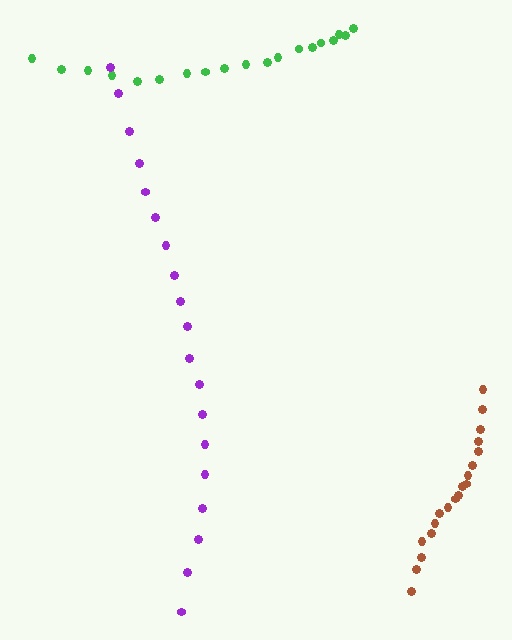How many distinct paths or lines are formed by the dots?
There are 3 distinct paths.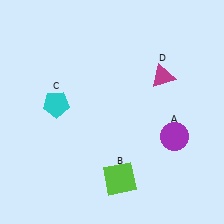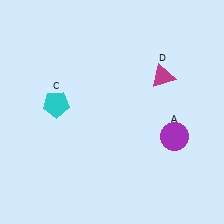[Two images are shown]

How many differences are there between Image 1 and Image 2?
There is 1 difference between the two images.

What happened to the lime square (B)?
The lime square (B) was removed in Image 2. It was in the bottom-right area of Image 1.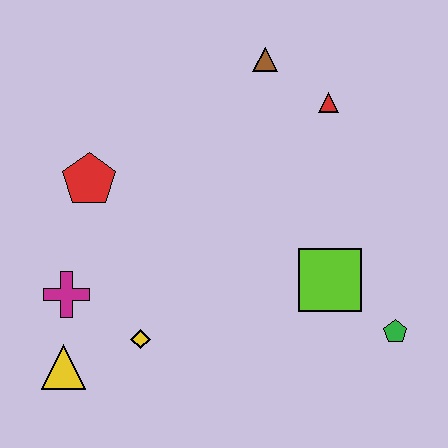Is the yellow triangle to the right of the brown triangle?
No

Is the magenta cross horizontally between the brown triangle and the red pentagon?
No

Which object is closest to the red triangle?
The brown triangle is closest to the red triangle.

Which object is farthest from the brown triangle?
The yellow triangle is farthest from the brown triangle.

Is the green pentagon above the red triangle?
No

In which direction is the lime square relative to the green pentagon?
The lime square is to the left of the green pentagon.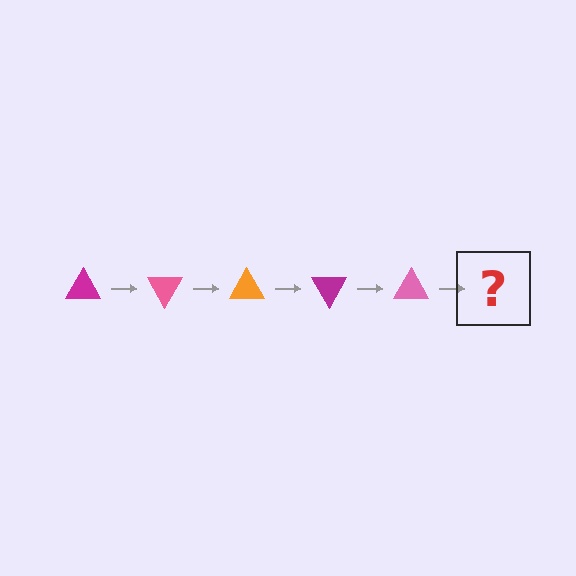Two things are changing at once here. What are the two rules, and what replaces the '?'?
The two rules are that it rotates 60 degrees each step and the color cycles through magenta, pink, and orange. The '?' should be an orange triangle, rotated 300 degrees from the start.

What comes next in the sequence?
The next element should be an orange triangle, rotated 300 degrees from the start.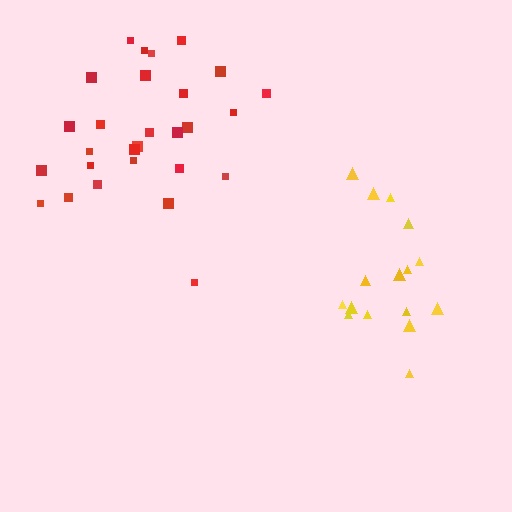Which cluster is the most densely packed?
Red.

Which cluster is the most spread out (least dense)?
Yellow.